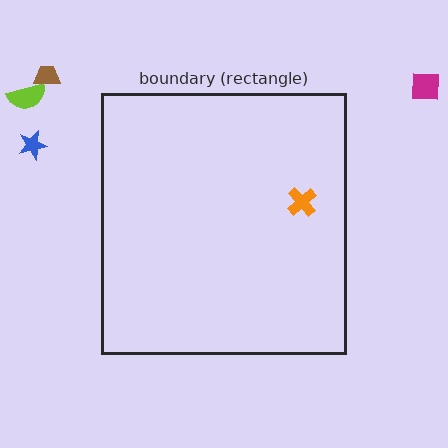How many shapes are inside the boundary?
1 inside, 4 outside.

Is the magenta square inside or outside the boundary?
Outside.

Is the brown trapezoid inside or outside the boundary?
Outside.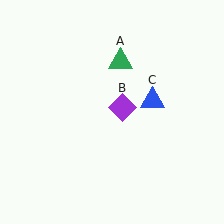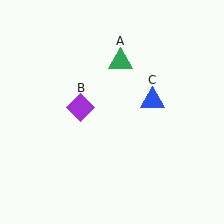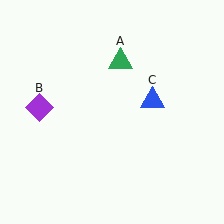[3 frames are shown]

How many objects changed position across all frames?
1 object changed position: purple diamond (object B).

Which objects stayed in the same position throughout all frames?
Green triangle (object A) and blue triangle (object C) remained stationary.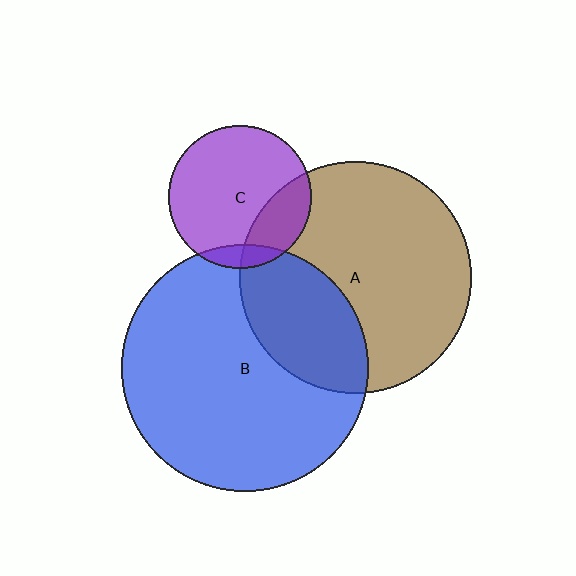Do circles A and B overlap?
Yes.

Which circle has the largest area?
Circle B (blue).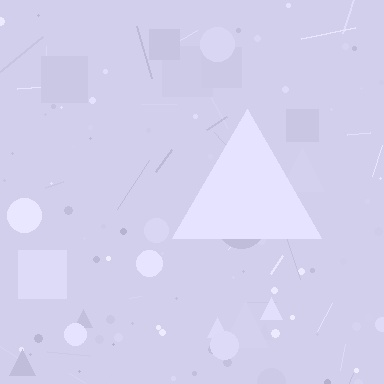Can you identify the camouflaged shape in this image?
The camouflaged shape is a triangle.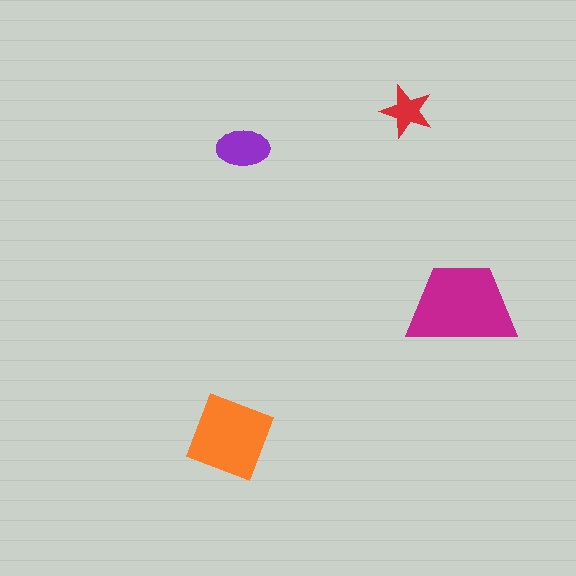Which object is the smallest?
The red star.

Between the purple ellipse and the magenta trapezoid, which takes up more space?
The magenta trapezoid.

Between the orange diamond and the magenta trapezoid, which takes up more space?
The magenta trapezoid.